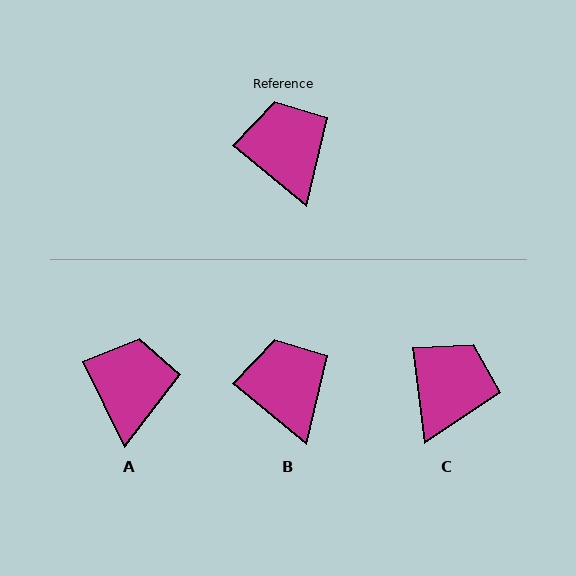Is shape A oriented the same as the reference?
No, it is off by about 25 degrees.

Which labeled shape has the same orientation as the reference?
B.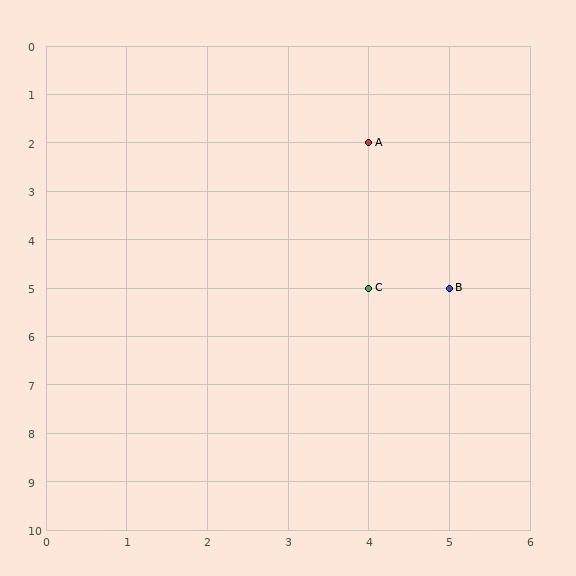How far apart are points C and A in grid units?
Points C and A are 3 rows apart.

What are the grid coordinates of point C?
Point C is at grid coordinates (4, 5).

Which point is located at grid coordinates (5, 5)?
Point B is at (5, 5).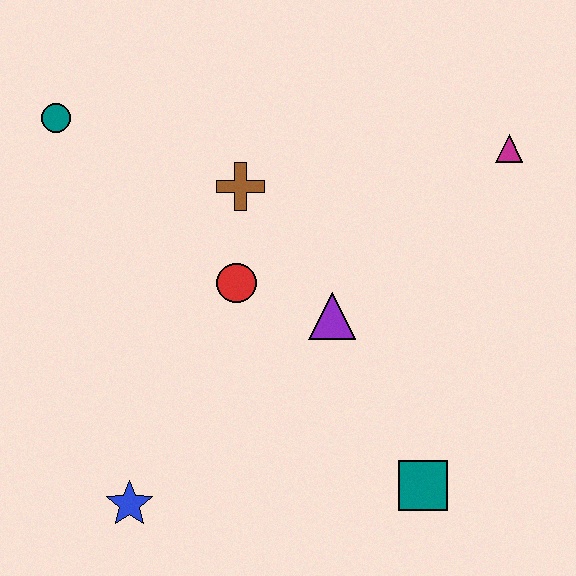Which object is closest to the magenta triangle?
The purple triangle is closest to the magenta triangle.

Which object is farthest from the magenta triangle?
The blue star is farthest from the magenta triangle.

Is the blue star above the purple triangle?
No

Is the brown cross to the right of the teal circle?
Yes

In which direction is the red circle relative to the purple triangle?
The red circle is to the left of the purple triangle.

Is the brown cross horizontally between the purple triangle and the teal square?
No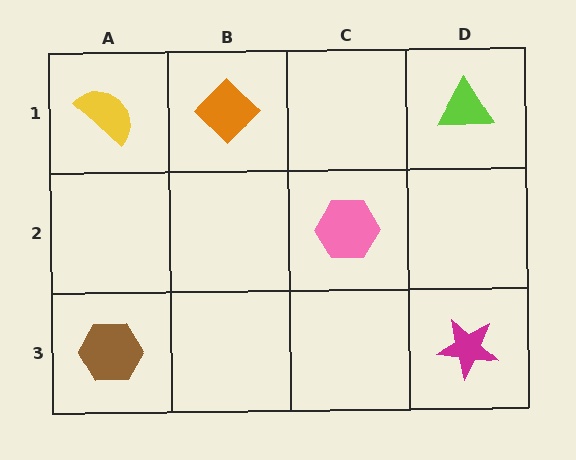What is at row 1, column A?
A yellow semicircle.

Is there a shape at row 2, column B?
No, that cell is empty.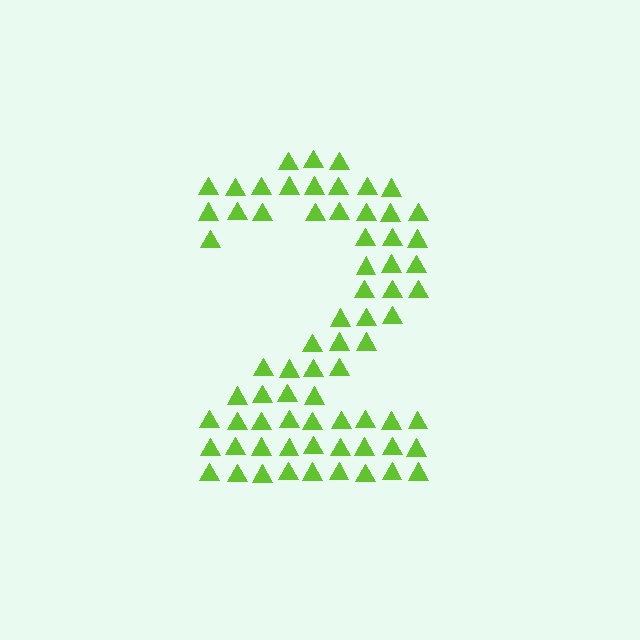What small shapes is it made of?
It is made of small triangles.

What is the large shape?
The large shape is the digit 2.